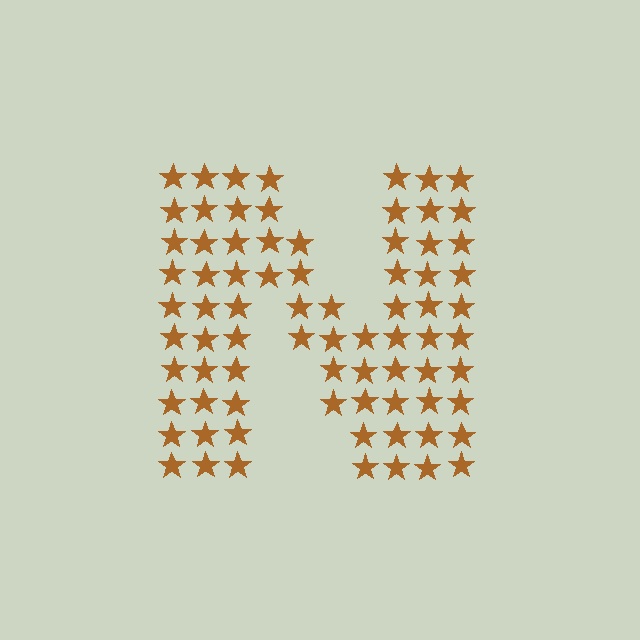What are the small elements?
The small elements are stars.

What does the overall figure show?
The overall figure shows the letter N.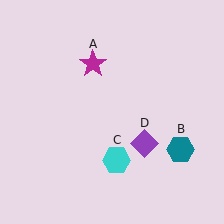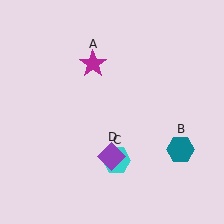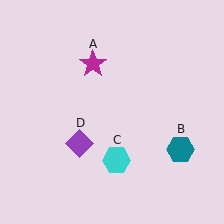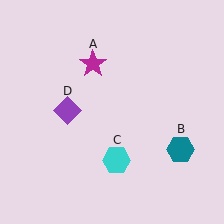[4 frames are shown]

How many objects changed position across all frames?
1 object changed position: purple diamond (object D).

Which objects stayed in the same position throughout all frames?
Magenta star (object A) and teal hexagon (object B) and cyan hexagon (object C) remained stationary.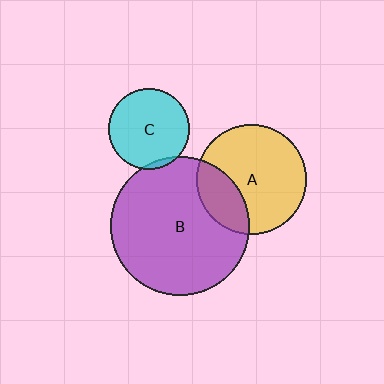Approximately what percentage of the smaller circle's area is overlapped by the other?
Approximately 5%.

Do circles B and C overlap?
Yes.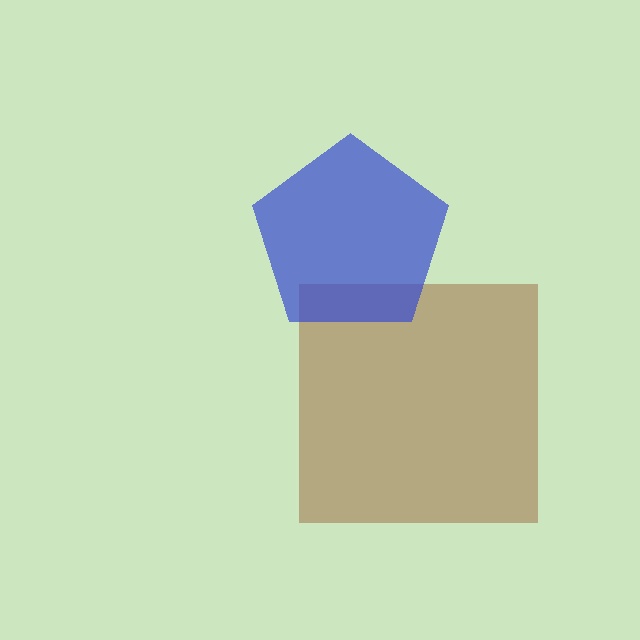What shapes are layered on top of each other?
The layered shapes are: a brown square, a blue pentagon.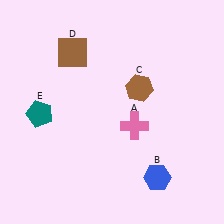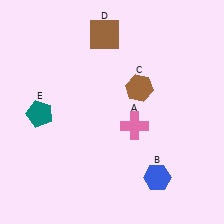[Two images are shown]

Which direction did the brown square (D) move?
The brown square (D) moved right.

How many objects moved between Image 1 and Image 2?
1 object moved between the two images.